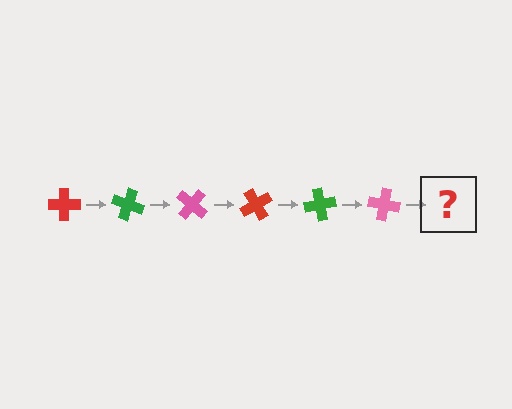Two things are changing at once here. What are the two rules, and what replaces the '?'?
The two rules are that it rotates 20 degrees each step and the color cycles through red, green, and pink. The '?' should be a red cross, rotated 120 degrees from the start.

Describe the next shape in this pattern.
It should be a red cross, rotated 120 degrees from the start.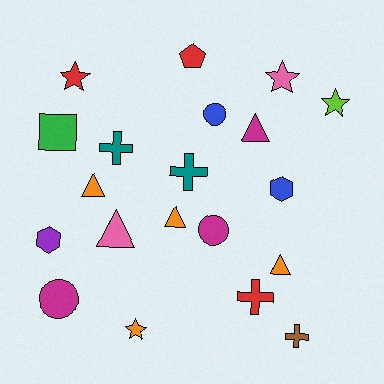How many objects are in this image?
There are 20 objects.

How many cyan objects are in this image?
There are no cyan objects.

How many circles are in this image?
There are 3 circles.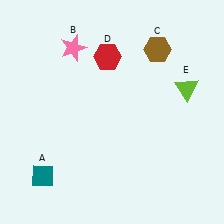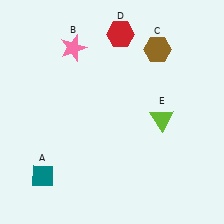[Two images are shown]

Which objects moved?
The objects that moved are: the red hexagon (D), the lime triangle (E).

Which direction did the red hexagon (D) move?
The red hexagon (D) moved up.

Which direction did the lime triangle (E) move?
The lime triangle (E) moved down.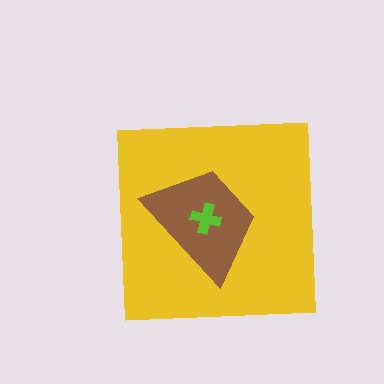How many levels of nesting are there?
3.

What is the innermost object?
The lime cross.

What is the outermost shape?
The yellow square.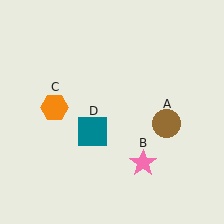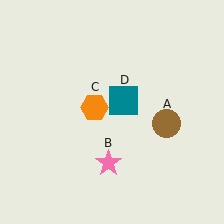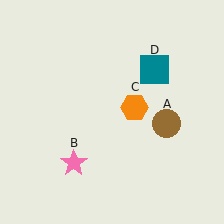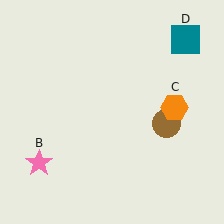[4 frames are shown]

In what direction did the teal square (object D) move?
The teal square (object D) moved up and to the right.